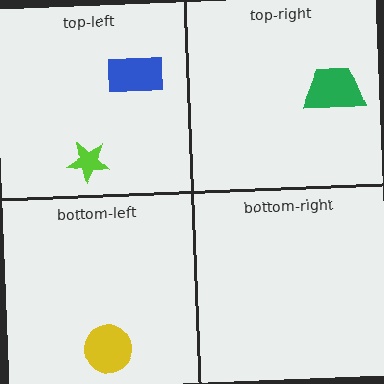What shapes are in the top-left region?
The blue rectangle, the lime star.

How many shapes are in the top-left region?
2.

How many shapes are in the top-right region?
1.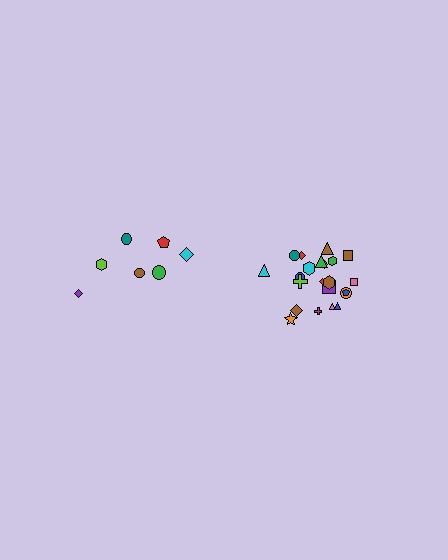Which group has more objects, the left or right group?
The right group.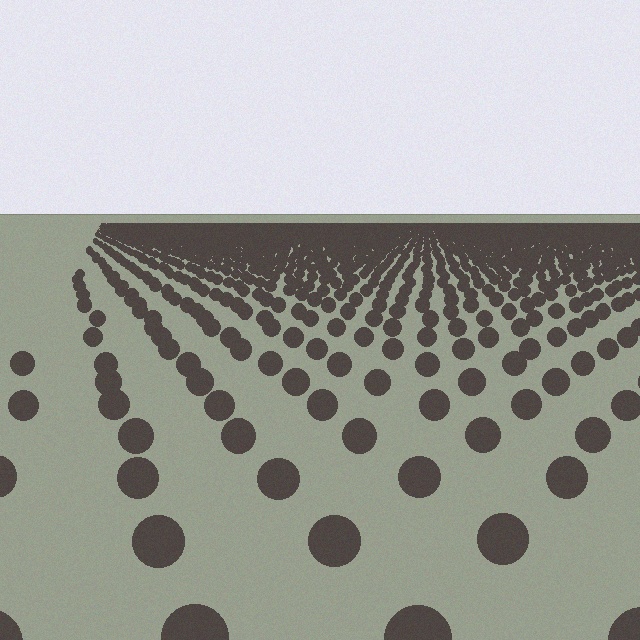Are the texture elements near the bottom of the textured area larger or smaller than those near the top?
Larger. Near the bottom, elements are closer to the viewer and appear at a bigger on-screen size.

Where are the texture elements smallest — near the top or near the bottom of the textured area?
Near the top.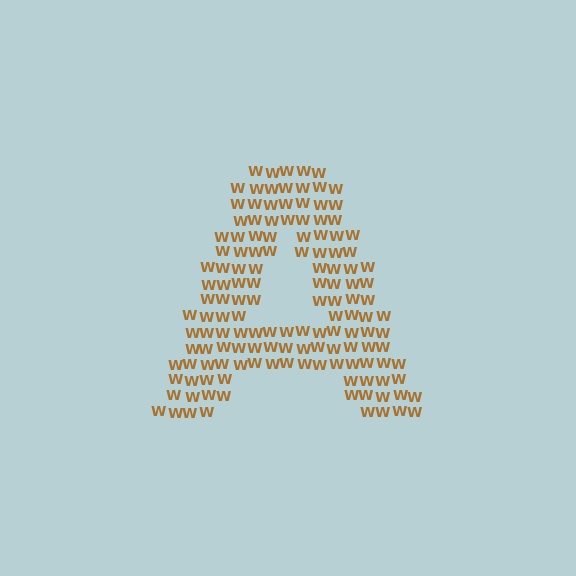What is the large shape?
The large shape is the letter A.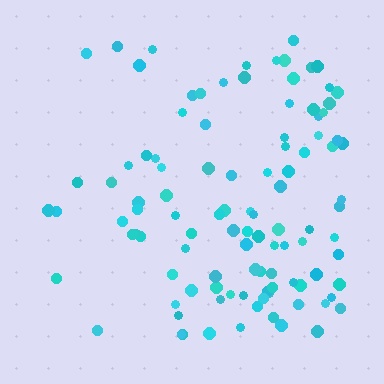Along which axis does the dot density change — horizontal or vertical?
Horizontal.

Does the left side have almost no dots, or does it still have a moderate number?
Still a moderate number, just noticeably fewer than the right.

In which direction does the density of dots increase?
From left to right, with the right side densest.